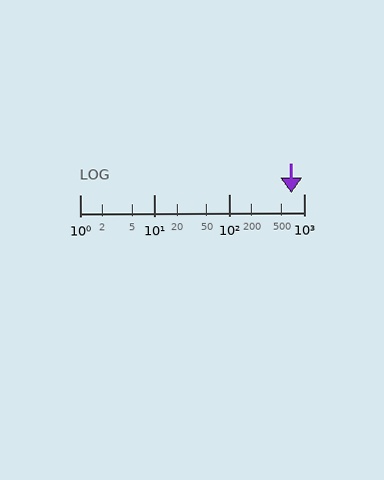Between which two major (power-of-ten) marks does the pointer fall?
The pointer is between 100 and 1000.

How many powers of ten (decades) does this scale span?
The scale spans 3 decades, from 1 to 1000.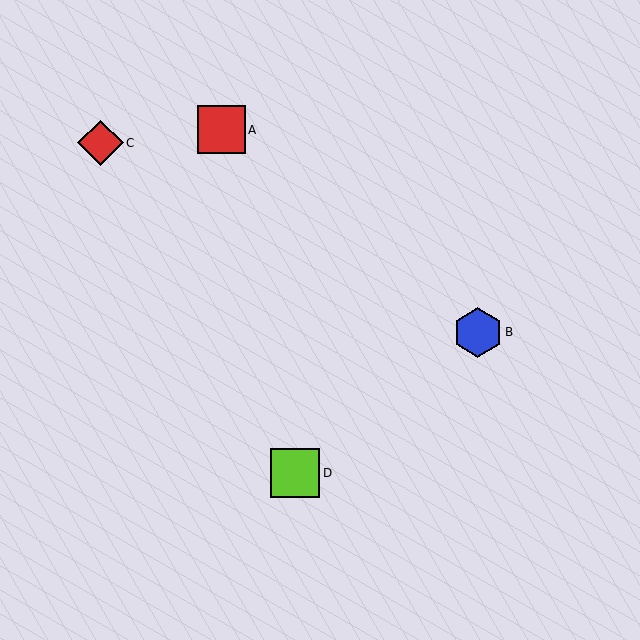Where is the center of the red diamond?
The center of the red diamond is at (100, 143).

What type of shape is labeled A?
Shape A is a red square.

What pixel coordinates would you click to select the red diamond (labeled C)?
Click at (100, 143) to select the red diamond C.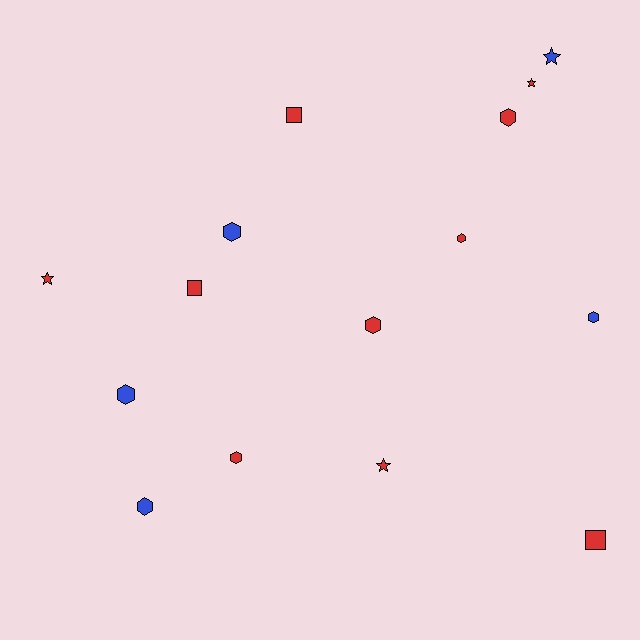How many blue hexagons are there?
There are 4 blue hexagons.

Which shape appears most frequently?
Hexagon, with 8 objects.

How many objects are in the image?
There are 15 objects.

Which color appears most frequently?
Red, with 10 objects.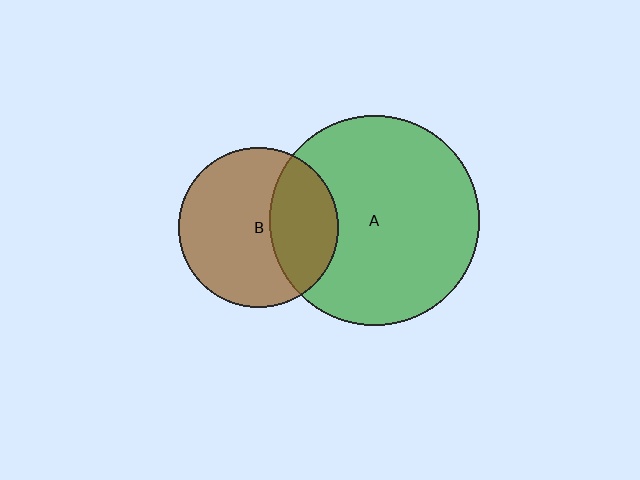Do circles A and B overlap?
Yes.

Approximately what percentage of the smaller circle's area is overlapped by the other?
Approximately 35%.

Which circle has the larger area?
Circle A (green).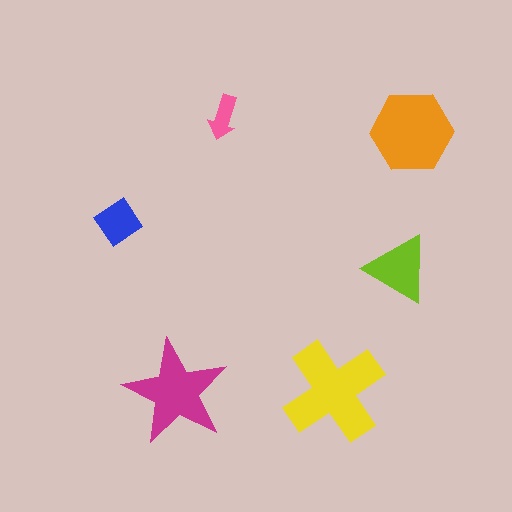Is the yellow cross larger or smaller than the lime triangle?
Larger.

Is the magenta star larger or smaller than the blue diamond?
Larger.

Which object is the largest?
The yellow cross.